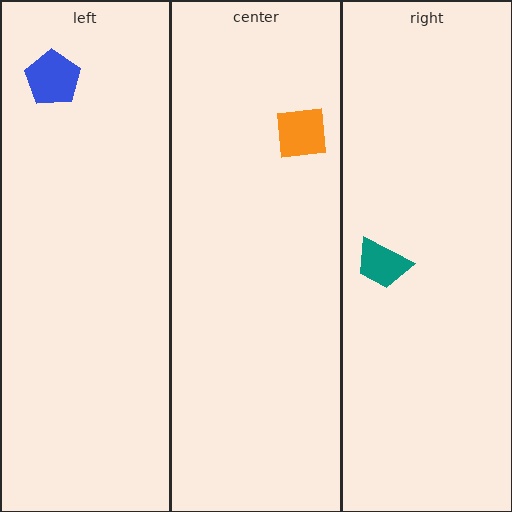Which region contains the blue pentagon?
The left region.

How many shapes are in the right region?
1.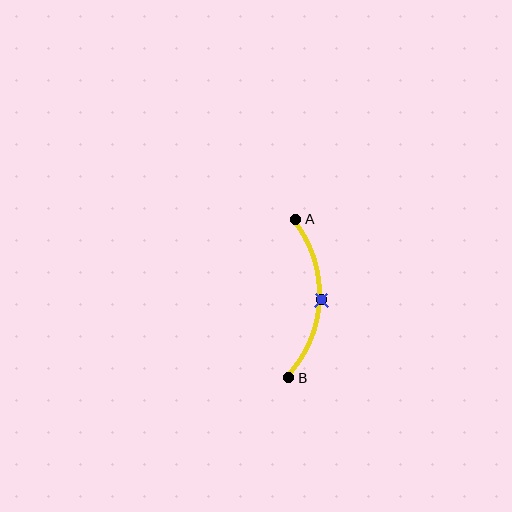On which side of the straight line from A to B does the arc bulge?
The arc bulges to the right of the straight line connecting A and B.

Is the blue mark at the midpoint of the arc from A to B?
Yes. The blue mark lies on the arc at equal arc-length from both A and B — it is the arc midpoint.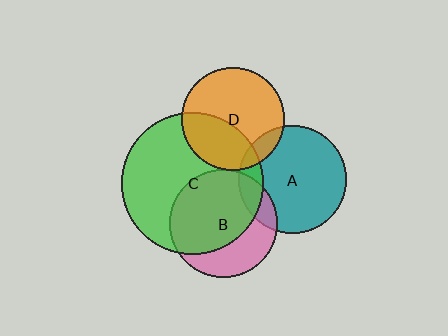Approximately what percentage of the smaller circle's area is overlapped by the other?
Approximately 15%.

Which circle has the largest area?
Circle C (green).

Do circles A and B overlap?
Yes.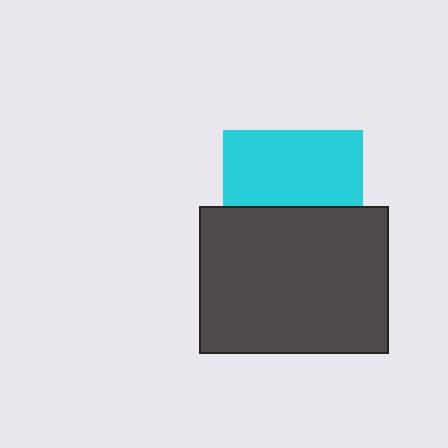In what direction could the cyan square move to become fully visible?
The cyan square could move up. That would shift it out from behind the dark gray rectangle entirely.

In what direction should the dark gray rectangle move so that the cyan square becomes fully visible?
The dark gray rectangle should move down. That is the shortest direction to clear the overlap and leave the cyan square fully visible.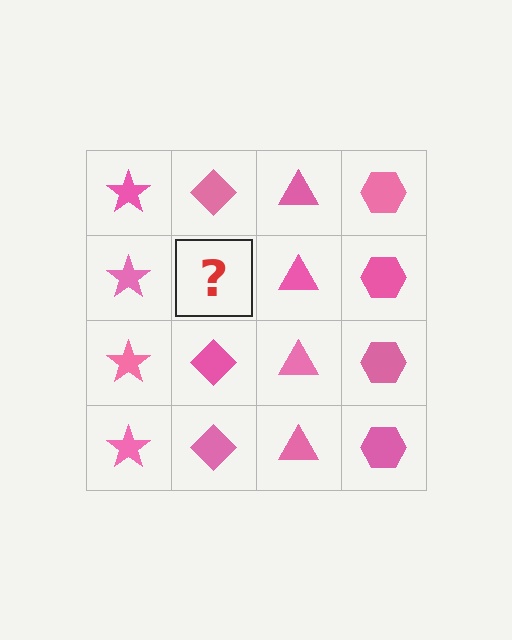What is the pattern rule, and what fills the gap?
The rule is that each column has a consistent shape. The gap should be filled with a pink diamond.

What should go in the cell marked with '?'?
The missing cell should contain a pink diamond.